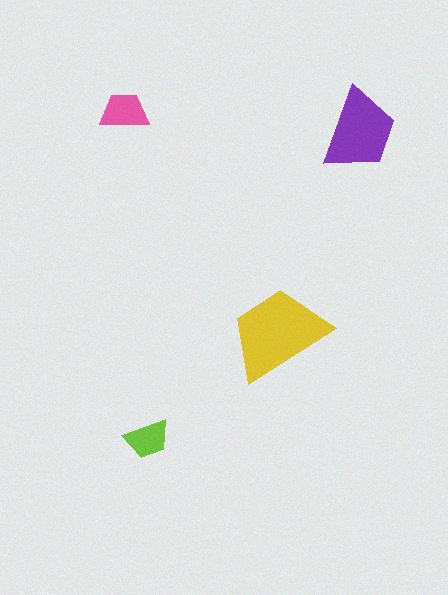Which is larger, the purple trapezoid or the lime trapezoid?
The purple one.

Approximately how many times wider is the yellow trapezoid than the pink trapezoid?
About 2 times wider.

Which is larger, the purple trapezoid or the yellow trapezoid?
The yellow one.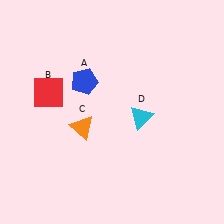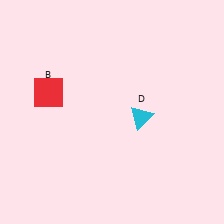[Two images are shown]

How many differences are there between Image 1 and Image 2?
There are 2 differences between the two images.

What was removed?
The orange triangle (C), the blue pentagon (A) were removed in Image 2.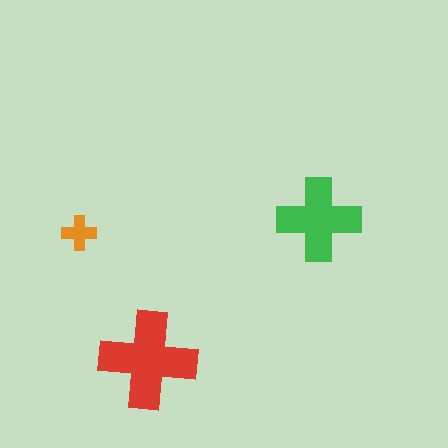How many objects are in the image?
There are 3 objects in the image.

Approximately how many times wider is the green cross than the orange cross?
About 2.5 times wider.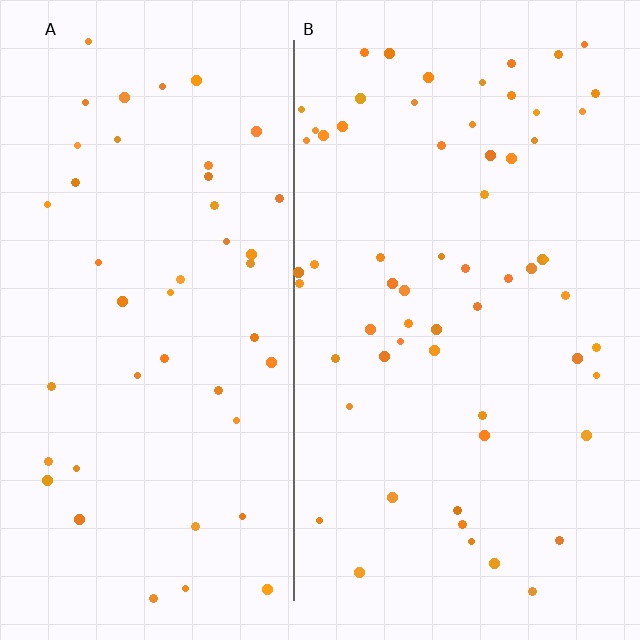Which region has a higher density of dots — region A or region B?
B (the right).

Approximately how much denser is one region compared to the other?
Approximately 1.4× — region B over region A.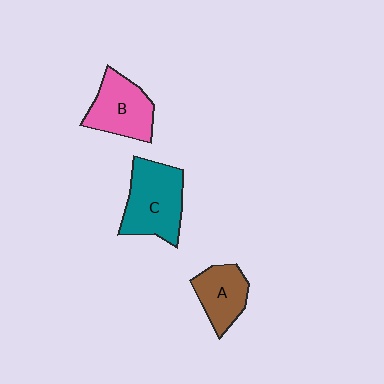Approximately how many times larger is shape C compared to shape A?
Approximately 1.5 times.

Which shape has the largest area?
Shape C (teal).